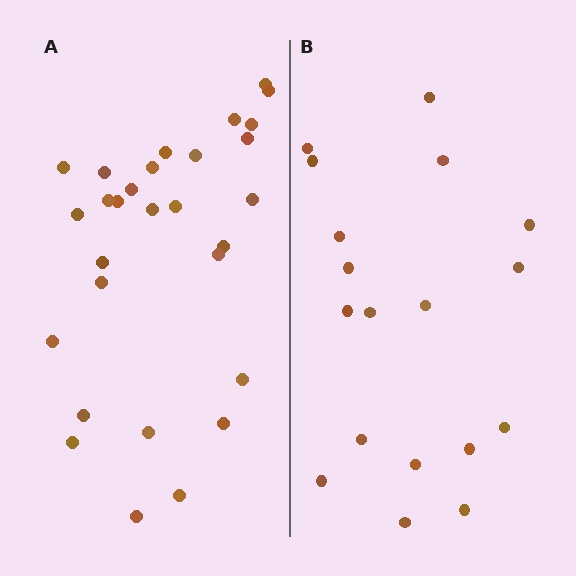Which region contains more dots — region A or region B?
Region A (the left region) has more dots.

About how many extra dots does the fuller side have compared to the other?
Region A has roughly 12 or so more dots than region B.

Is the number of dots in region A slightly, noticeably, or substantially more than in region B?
Region A has substantially more. The ratio is roughly 1.6 to 1.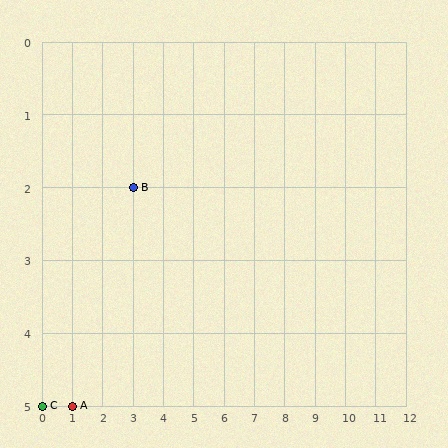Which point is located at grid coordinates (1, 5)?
Point A is at (1, 5).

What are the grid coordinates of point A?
Point A is at grid coordinates (1, 5).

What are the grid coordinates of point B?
Point B is at grid coordinates (3, 2).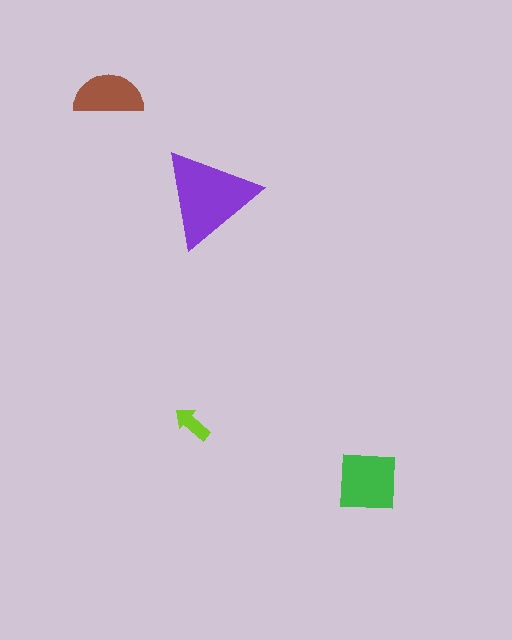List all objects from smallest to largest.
The lime arrow, the brown semicircle, the green square, the purple triangle.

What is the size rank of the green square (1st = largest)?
2nd.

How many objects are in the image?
There are 4 objects in the image.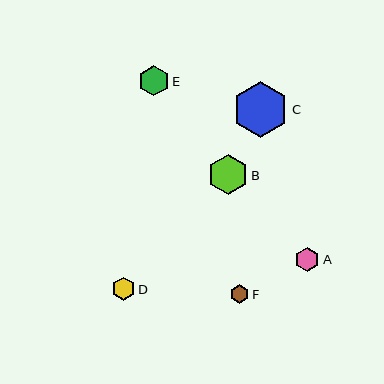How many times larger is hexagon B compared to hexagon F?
Hexagon B is approximately 2.2 times the size of hexagon F.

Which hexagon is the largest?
Hexagon C is the largest with a size of approximately 56 pixels.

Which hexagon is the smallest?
Hexagon F is the smallest with a size of approximately 18 pixels.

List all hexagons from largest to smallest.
From largest to smallest: C, B, E, A, D, F.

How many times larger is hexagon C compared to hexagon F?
Hexagon C is approximately 3.1 times the size of hexagon F.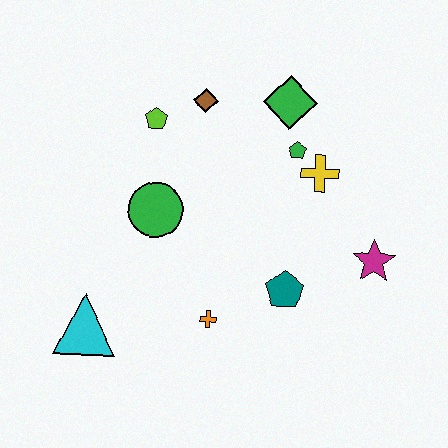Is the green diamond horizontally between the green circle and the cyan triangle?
No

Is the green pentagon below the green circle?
No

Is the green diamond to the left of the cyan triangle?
No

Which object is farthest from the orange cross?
The green diamond is farthest from the orange cross.